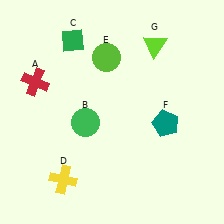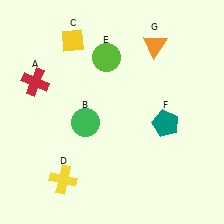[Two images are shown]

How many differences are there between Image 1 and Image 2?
There are 2 differences between the two images.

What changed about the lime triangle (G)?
In Image 1, G is lime. In Image 2, it changed to orange.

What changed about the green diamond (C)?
In Image 1, C is green. In Image 2, it changed to yellow.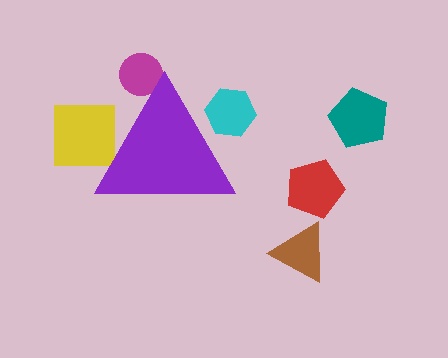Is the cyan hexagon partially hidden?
Yes, the cyan hexagon is partially hidden behind the purple triangle.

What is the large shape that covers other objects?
A purple triangle.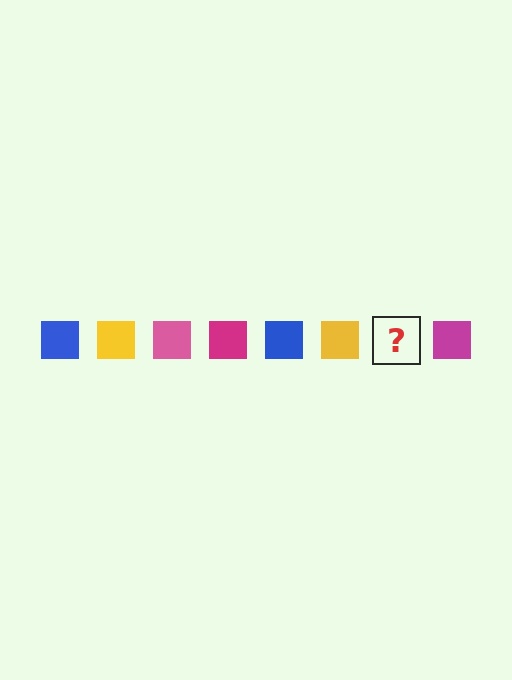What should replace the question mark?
The question mark should be replaced with a pink square.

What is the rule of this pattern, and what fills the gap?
The rule is that the pattern cycles through blue, yellow, pink, magenta squares. The gap should be filled with a pink square.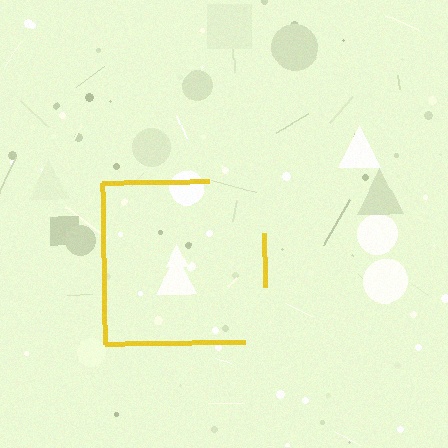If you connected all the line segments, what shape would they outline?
They would outline a square.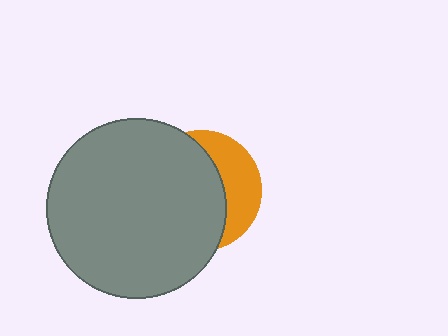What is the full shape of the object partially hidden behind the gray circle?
The partially hidden object is an orange circle.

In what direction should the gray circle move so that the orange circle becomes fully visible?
The gray circle should move left. That is the shortest direction to clear the overlap and leave the orange circle fully visible.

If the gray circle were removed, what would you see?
You would see the complete orange circle.